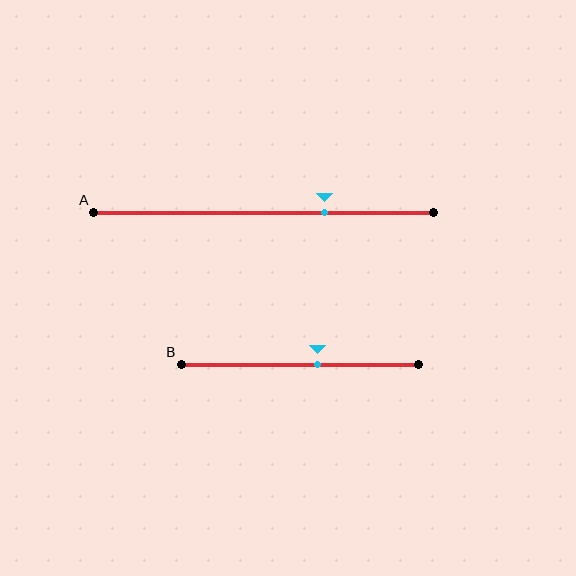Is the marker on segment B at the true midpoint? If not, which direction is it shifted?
No, the marker on segment B is shifted to the right by about 7% of the segment length.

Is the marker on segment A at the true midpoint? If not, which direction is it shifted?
No, the marker on segment A is shifted to the right by about 18% of the segment length.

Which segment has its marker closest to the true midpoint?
Segment B has its marker closest to the true midpoint.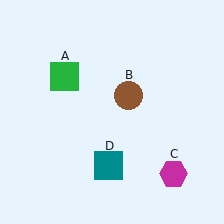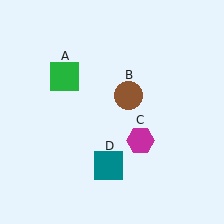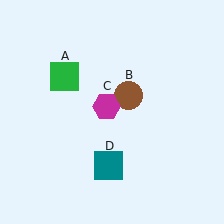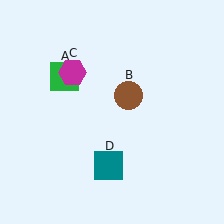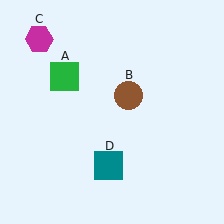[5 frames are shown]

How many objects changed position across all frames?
1 object changed position: magenta hexagon (object C).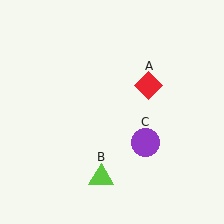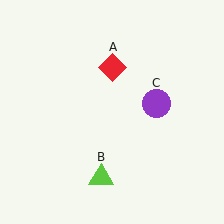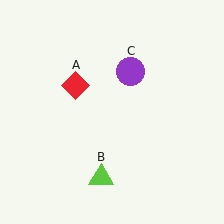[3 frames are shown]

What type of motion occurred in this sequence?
The red diamond (object A), purple circle (object C) rotated counterclockwise around the center of the scene.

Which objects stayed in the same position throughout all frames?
Lime triangle (object B) remained stationary.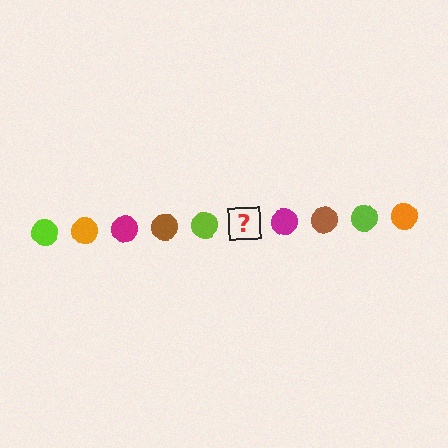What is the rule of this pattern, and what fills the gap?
The rule is that the pattern cycles through lime, orange, magenta, brown circles. The gap should be filled with an orange circle.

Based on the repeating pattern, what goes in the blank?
The blank should be an orange circle.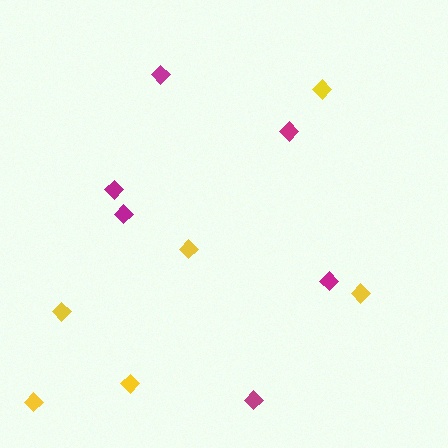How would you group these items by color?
There are 2 groups: one group of yellow diamonds (6) and one group of magenta diamonds (6).